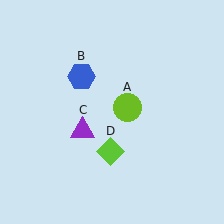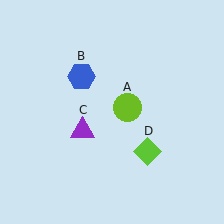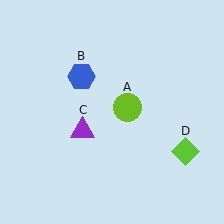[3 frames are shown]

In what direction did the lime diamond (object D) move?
The lime diamond (object D) moved right.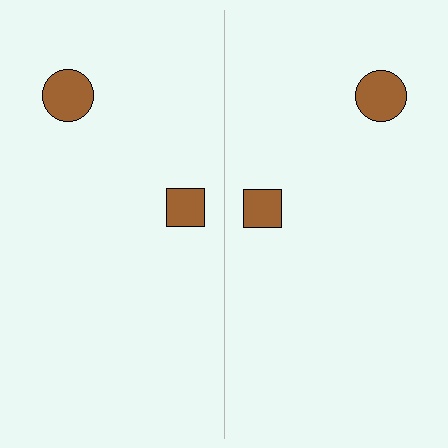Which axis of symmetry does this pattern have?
The pattern has a vertical axis of symmetry running through the center of the image.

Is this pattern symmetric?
Yes, this pattern has bilateral (reflection) symmetry.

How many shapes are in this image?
There are 4 shapes in this image.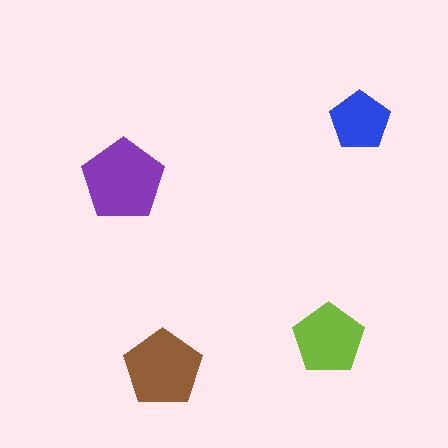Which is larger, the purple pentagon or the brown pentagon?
The purple one.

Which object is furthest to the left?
The purple pentagon is leftmost.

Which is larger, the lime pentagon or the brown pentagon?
The brown one.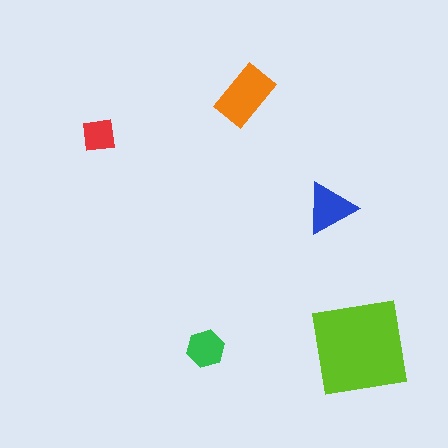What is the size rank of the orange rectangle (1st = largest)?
2nd.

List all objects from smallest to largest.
The red square, the green hexagon, the blue triangle, the orange rectangle, the lime square.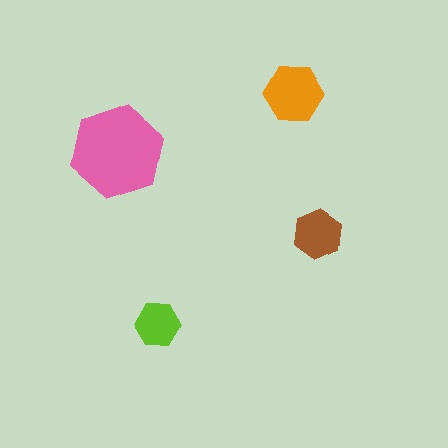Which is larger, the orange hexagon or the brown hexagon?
The orange one.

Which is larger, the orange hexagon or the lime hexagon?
The orange one.